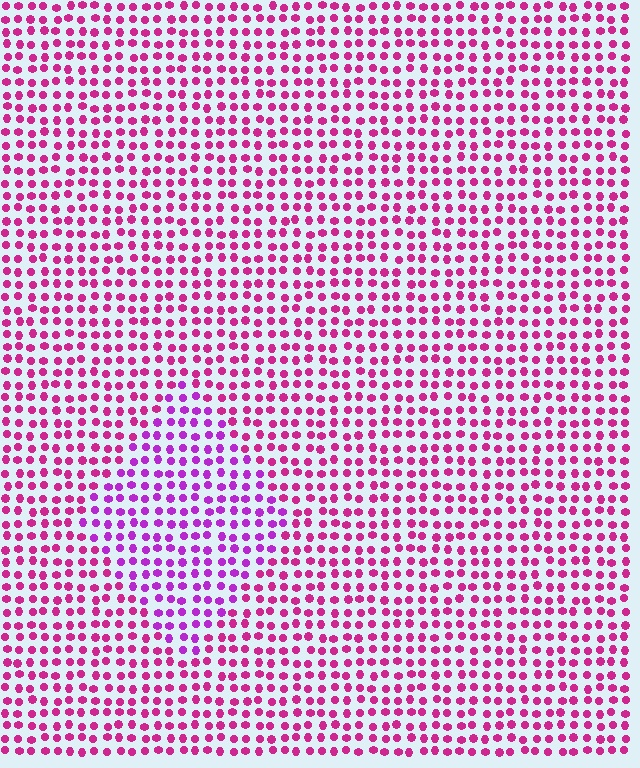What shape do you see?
I see a diamond.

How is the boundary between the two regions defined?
The boundary is defined purely by a slight shift in hue (about 31 degrees). Spacing, size, and orientation are identical on both sides.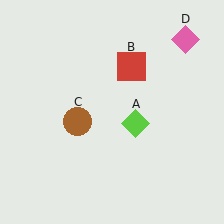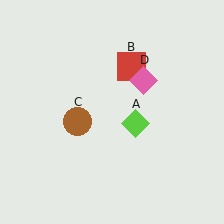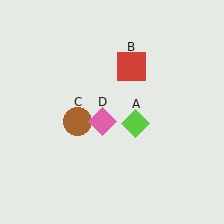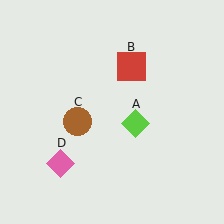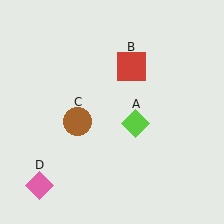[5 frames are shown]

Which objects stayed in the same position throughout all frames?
Lime diamond (object A) and red square (object B) and brown circle (object C) remained stationary.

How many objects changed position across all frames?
1 object changed position: pink diamond (object D).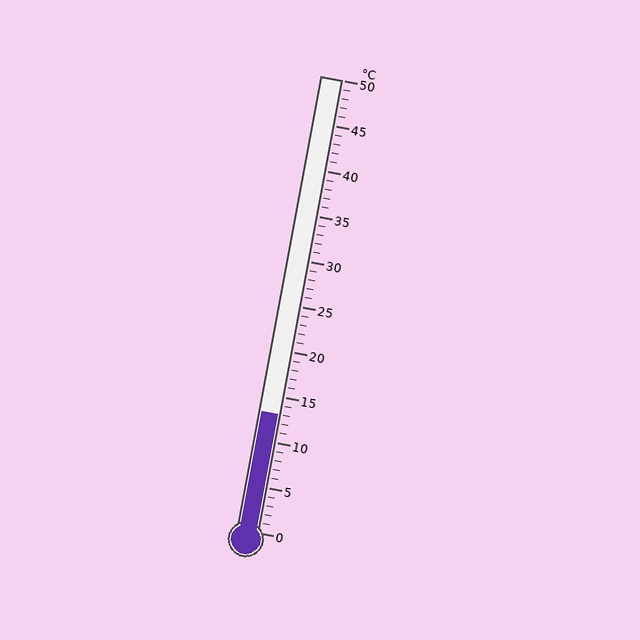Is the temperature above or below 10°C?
The temperature is above 10°C.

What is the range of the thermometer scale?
The thermometer scale ranges from 0°C to 50°C.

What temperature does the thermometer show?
The thermometer shows approximately 13°C.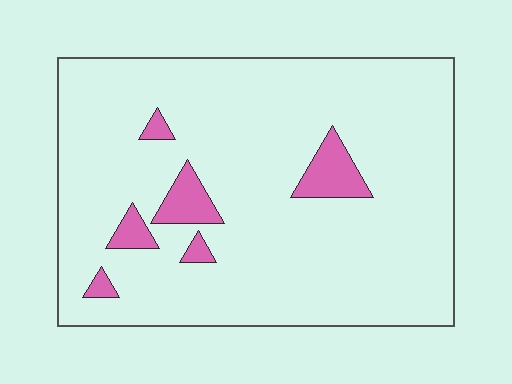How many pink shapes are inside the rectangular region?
6.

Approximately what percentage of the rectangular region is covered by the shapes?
Approximately 10%.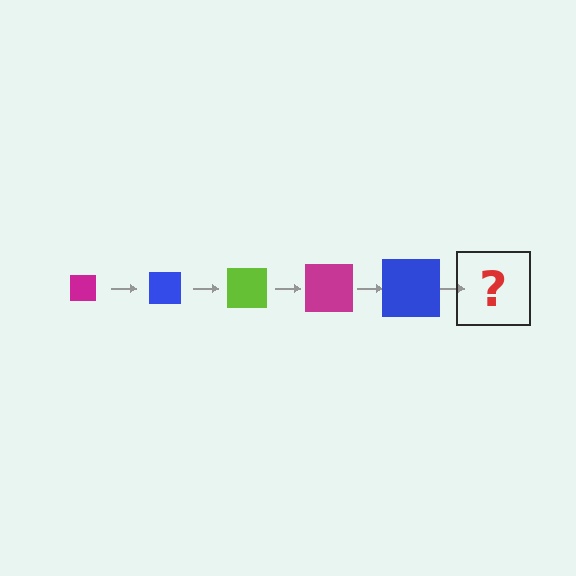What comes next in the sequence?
The next element should be a lime square, larger than the previous one.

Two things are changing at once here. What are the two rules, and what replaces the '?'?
The two rules are that the square grows larger each step and the color cycles through magenta, blue, and lime. The '?' should be a lime square, larger than the previous one.